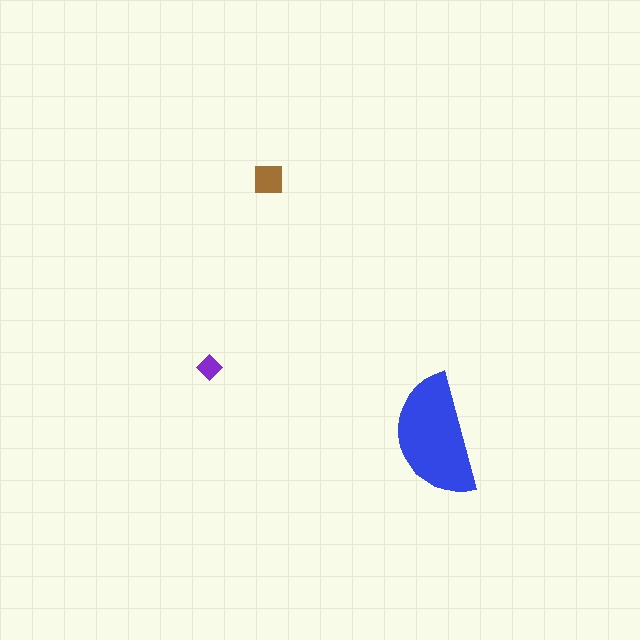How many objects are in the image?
There are 3 objects in the image.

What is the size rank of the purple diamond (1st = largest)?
3rd.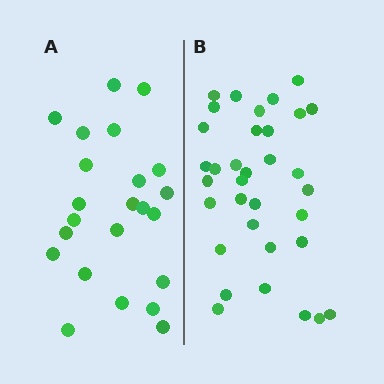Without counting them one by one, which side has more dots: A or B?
Region B (the right region) has more dots.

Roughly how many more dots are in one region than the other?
Region B has roughly 12 or so more dots than region A.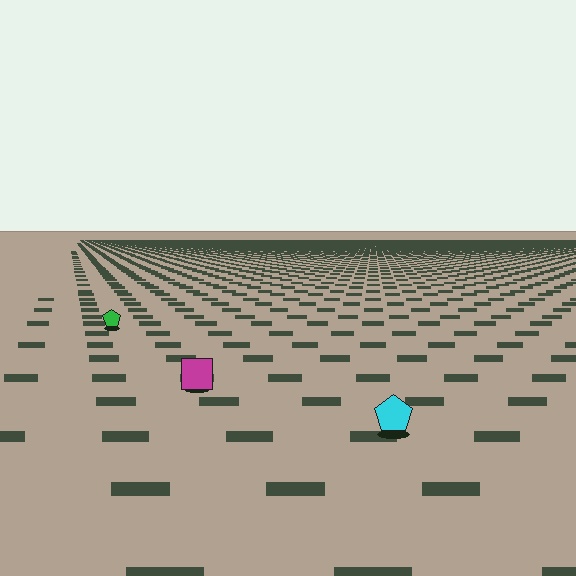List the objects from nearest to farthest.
From nearest to farthest: the cyan pentagon, the magenta square, the green pentagon.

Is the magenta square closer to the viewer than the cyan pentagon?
No. The cyan pentagon is closer — you can tell from the texture gradient: the ground texture is coarser near it.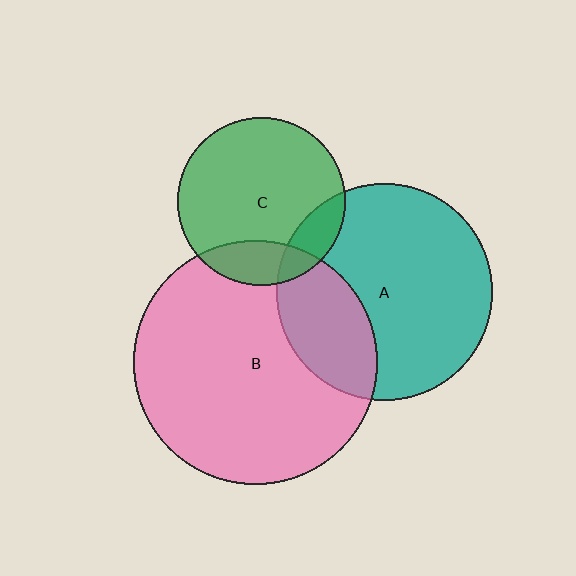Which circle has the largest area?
Circle B (pink).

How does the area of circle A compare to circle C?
Approximately 1.7 times.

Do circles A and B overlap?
Yes.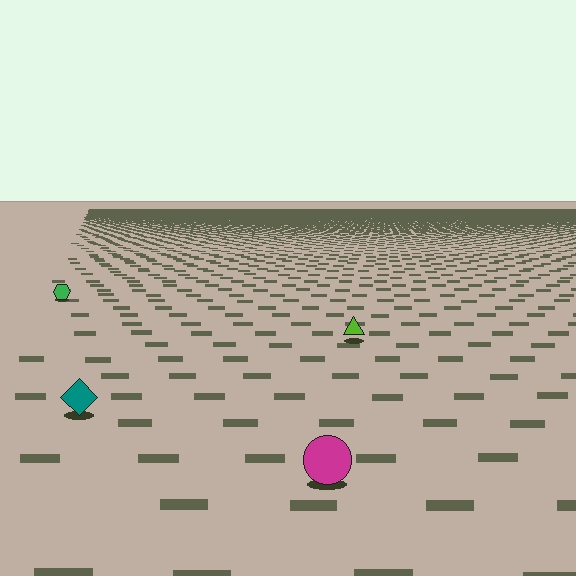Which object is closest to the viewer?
The magenta circle is closest. The texture marks near it are larger and more spread out.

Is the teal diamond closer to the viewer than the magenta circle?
No. The magenta circle is closer — you can tell from the texture gradient: the ground texture is coarser near it.